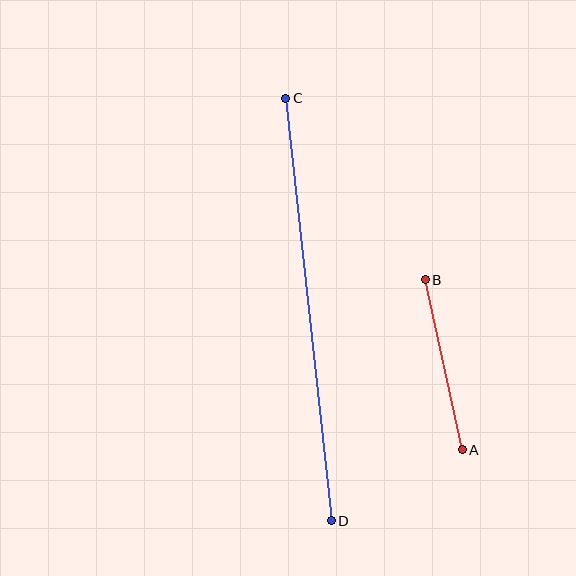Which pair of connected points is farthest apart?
Points C and D are farthest apart.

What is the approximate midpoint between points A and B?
The midpoint is at approximately (444, 365) pixels.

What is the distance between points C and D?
The distance is approximately 425 pixels.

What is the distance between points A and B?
The distance is approximately 174 pixels.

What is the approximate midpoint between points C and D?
The midpoint is at approximately (308, 309) pixels.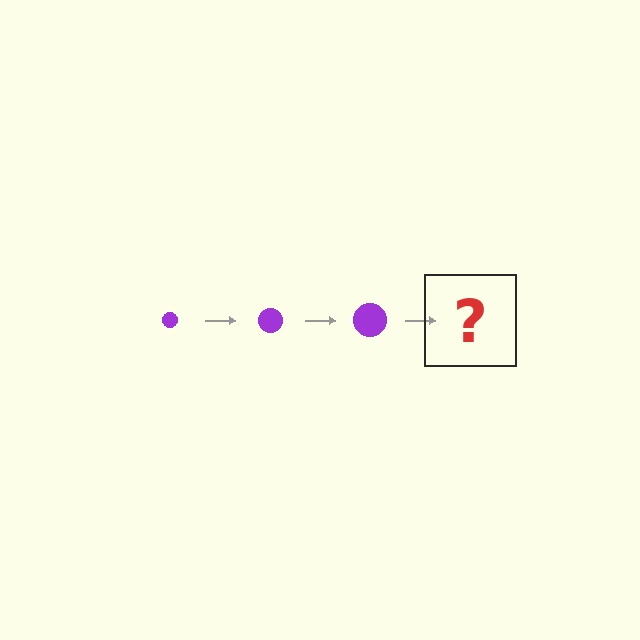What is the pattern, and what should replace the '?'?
The pattern is that the circle gets progressively larger each step. The '?' should be a purple circle, larger than the previous one.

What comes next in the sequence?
The next element should be a purple circle, larger than the previous one.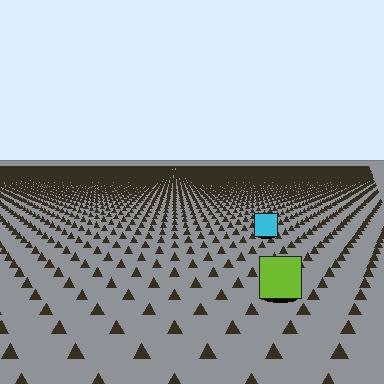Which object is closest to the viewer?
The lime square is closest. The texture marks near it are larger and more spread out.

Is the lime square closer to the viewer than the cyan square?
Yes. The lime square is closer — you can tell from the texture gradient: the ground texture is coarser near it.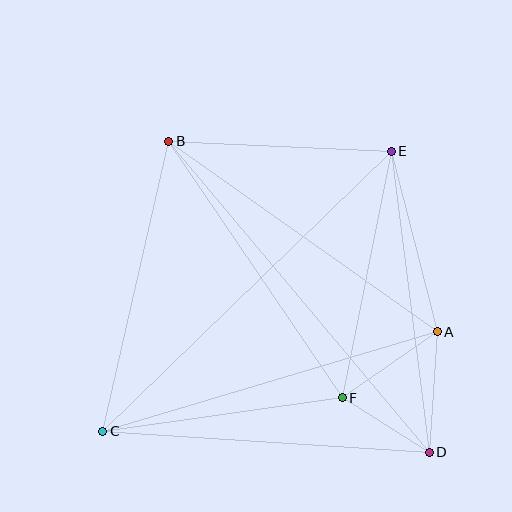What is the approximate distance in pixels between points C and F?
The distance between C and F is approximately 242 pixels.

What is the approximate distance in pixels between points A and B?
The distance between A and B is approximately 329 pixels.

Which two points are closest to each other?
Points D and F are closest to each other.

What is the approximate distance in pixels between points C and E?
The distance between C and E is approximately 402 pixels.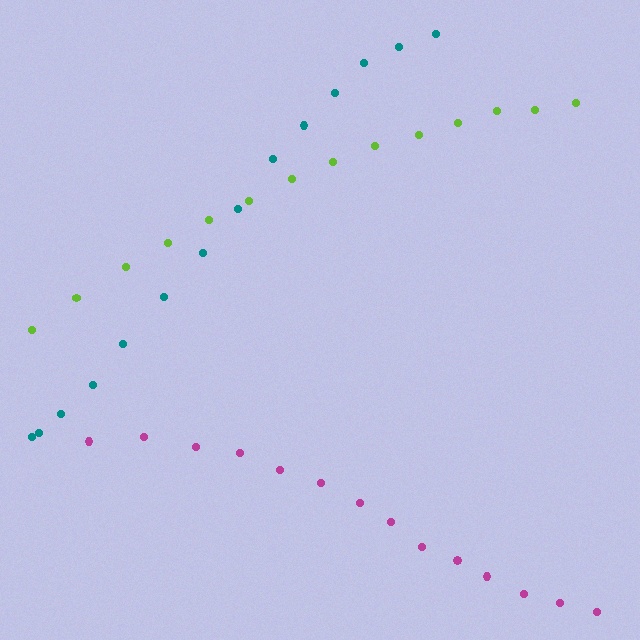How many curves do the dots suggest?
There are 3 distinct paths.